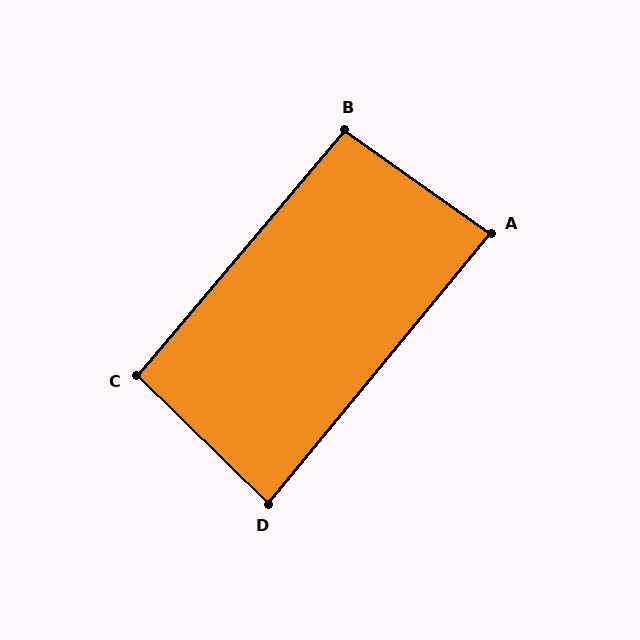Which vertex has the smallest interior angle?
D, at approximately 85 degrees.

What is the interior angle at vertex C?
Approximately 94 degrees (approximately right).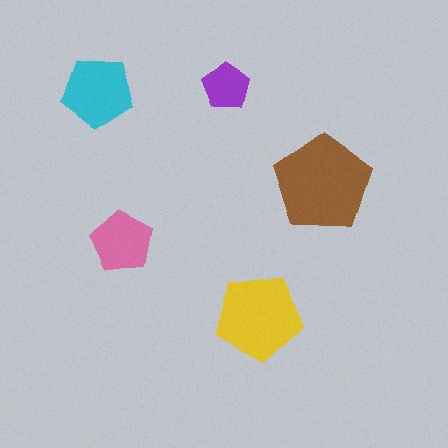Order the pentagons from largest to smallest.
the brown one, the yellow one, the cyan one, the pink one, the purple one.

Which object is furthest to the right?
The brown pentagon is rightmost.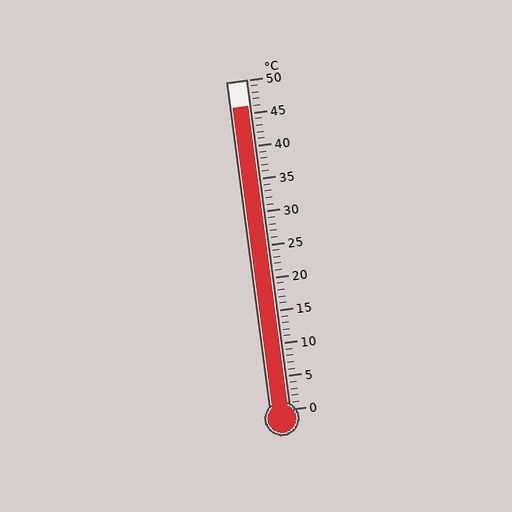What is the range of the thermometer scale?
The thermometer scale ranges from 0°C to 50°C.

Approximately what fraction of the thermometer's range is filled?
The thermometer is filled to approximately 90% of its range.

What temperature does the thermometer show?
The thermometer shows approximately 46°C.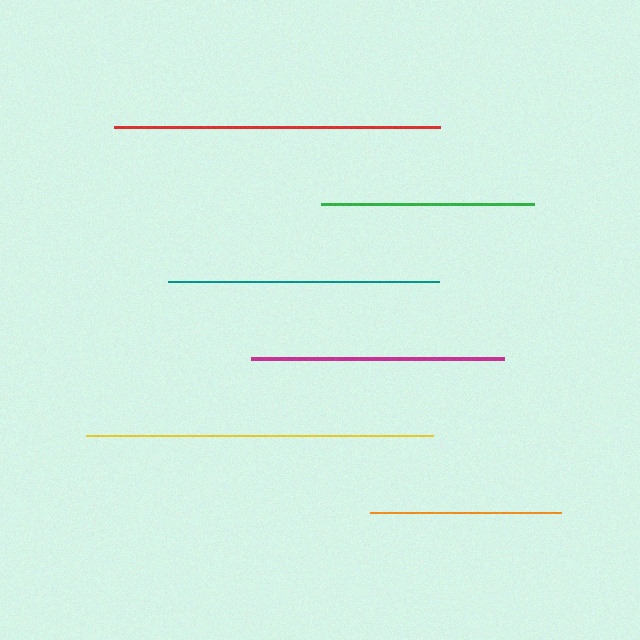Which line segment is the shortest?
The orange line is the shortest at approximately 191 pixels.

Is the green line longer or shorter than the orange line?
The green line is longer than the orange line.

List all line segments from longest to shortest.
From longest to shortest: yellow, red, teal, magenta, green, orange.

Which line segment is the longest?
The yellow line is the longest at approximately 347 pixels.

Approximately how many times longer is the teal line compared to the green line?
The teal line is approximately 1.3 times the length of the green line.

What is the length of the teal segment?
The teal segment is approximately 271 pixels long.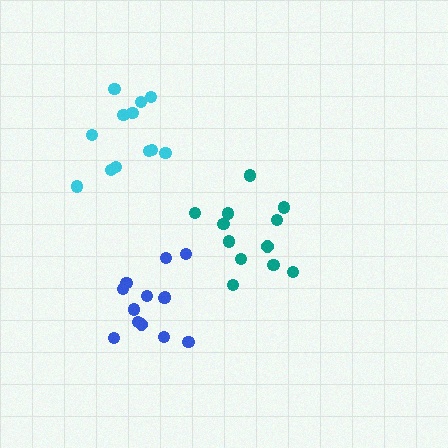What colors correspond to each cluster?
The clusters are colored: teal, cyan, blue.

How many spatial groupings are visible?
There are 3 spatial groupings.